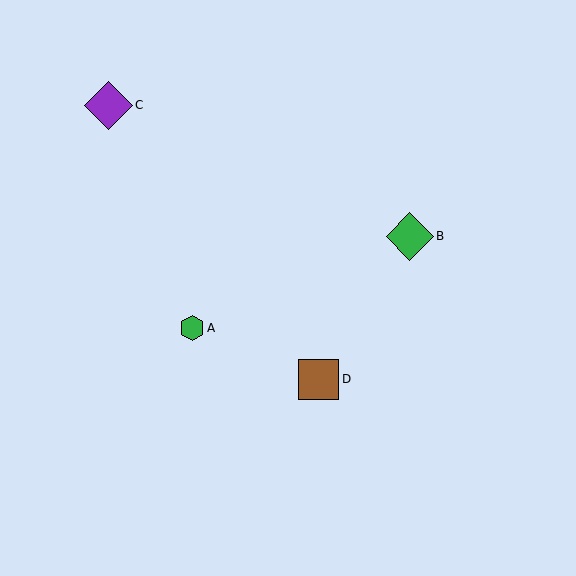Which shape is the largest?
The purple diamond (labeled C) is the largest.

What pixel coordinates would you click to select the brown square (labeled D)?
Click at (319, 379) to select the brown square D.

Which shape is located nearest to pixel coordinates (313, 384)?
The brown square (labeled D) at (319, 379) is nearest to that location.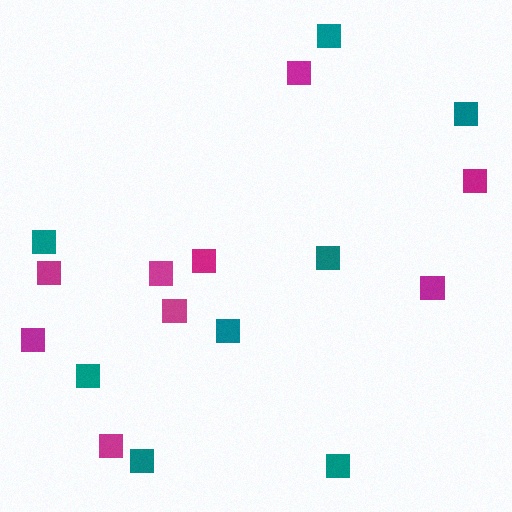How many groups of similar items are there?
There are 2 groups: one group of magenta squares (9) and one group of teal squares (8).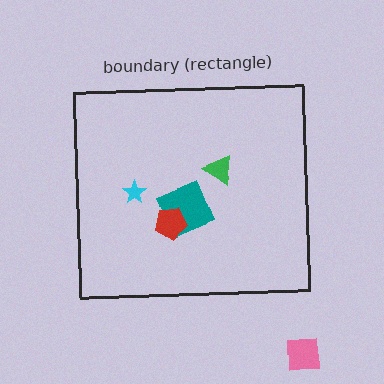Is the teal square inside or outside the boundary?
Inside.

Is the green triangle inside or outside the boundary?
Inside.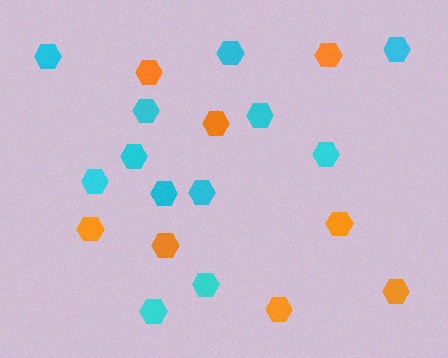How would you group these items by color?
There are 2 groups: one group of orange hexagons (8) and one group of cyan hexagons (12).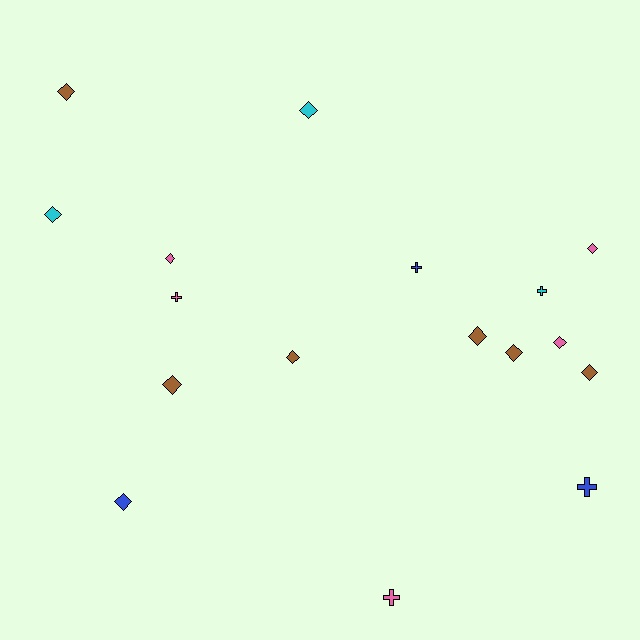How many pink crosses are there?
There are 2 pink crosses.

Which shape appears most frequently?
Diamond, with 12 objects.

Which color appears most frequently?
Brown, with 6 objects.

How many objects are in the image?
There are 17 objects.